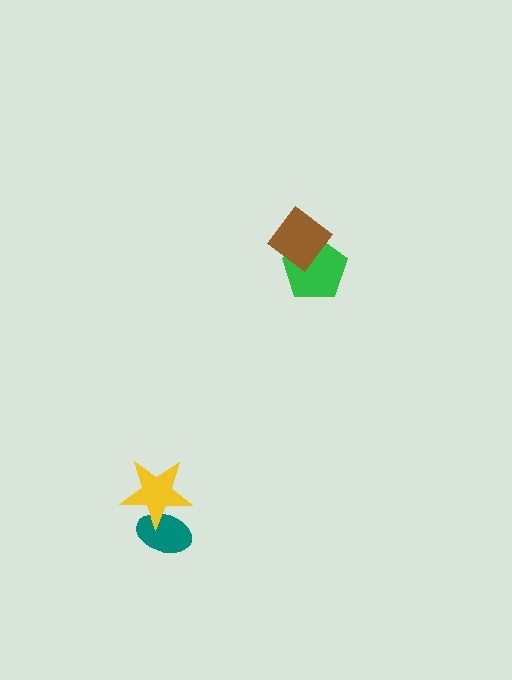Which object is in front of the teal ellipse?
The yellow star is in front of the teal ellipse.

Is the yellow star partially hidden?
No, no other shape covers it.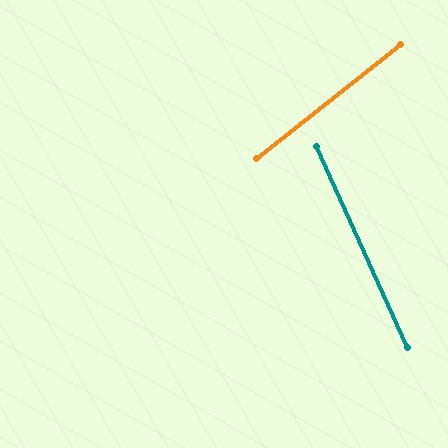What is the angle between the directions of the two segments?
Approximately 76 degrees.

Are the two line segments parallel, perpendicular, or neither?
Neither parallel nor perpendicular — they differ by about 76°.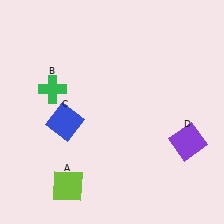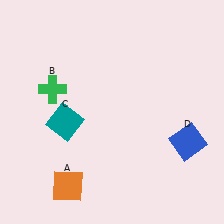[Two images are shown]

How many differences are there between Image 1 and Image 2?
There are 3 differences between the two images.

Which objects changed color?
A changed from lime to orange. C changed from blue to teal. D changed from purple to blue.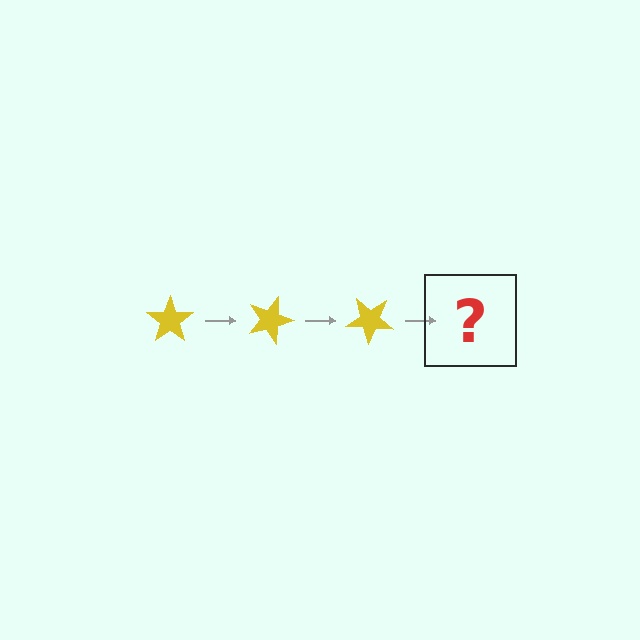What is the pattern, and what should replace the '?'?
The pattern is that the star rotates 20 degrees each step. The '?' should be a yellow star rotated 60 degrees.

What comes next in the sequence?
The next element should be a yellow star rotated 60 degrees.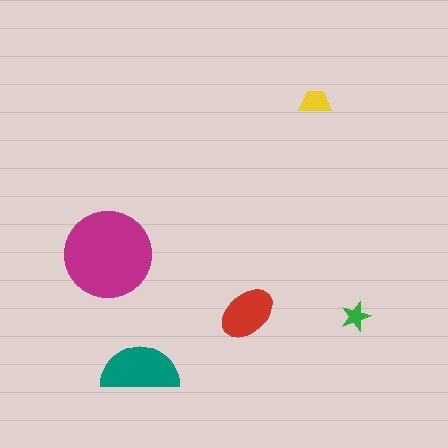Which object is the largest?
The magenta circle.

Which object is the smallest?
The green star.